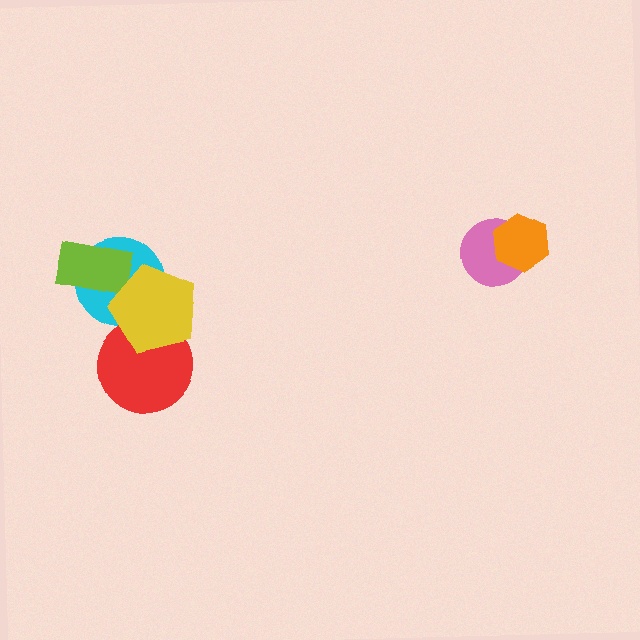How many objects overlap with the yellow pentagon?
3 objects overlap with the yellow pentagon.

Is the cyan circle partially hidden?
Yes, it is partially covered by another shape.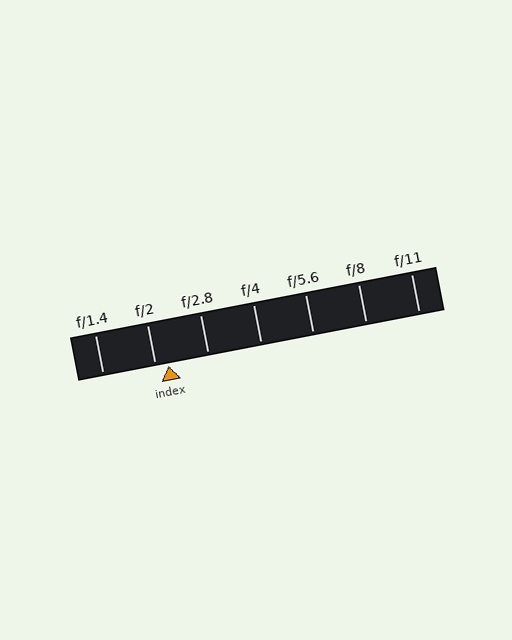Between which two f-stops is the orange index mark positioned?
The index mark is between f/2 and f/2.8.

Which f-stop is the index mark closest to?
The index mark is closest to f/2.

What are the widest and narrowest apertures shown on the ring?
The widest aperture shown is f/1.4 and the narrowest is f/11.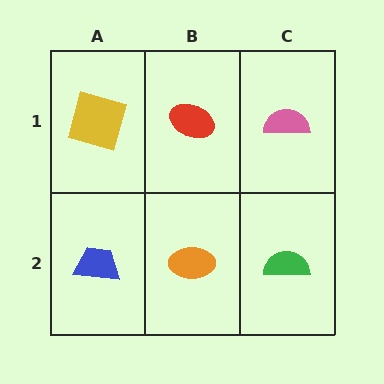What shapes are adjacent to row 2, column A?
A yellow square (row 1, column A), an orange ellipse (row 2, column B).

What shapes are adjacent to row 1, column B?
An orange ellipse (row 2, column B), a yellow square (row 1, column A), a pink semicircle (row 1, column C).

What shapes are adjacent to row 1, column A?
A blue trapezoid (row 2, column A), a red ellipse (row 1, column B).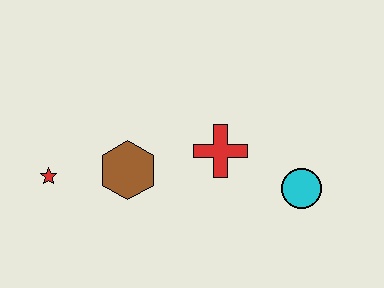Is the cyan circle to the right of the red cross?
Yes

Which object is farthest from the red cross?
The red star is farthest from the red cross.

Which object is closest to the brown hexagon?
The red star is closest to the brown hexagon.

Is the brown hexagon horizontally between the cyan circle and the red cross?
No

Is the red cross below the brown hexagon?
No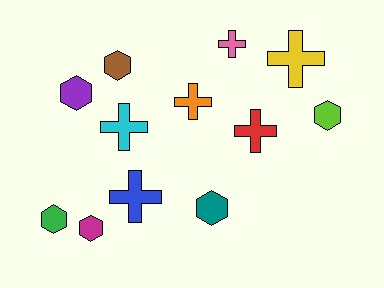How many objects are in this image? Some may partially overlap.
There are 12 objects.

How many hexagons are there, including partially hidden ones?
There are 6 hexagons.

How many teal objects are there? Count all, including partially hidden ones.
There is 1 teal object.